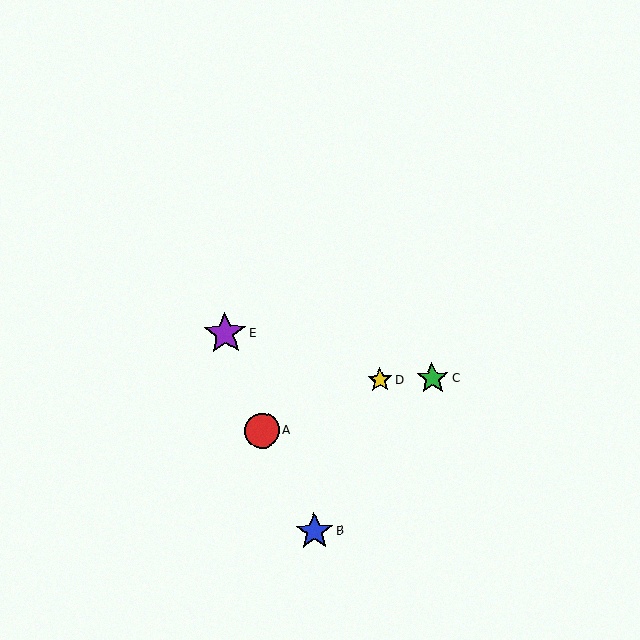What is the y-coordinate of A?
Object A is at y≈431.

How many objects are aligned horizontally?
2 objects (C, D) are aligned horizontally.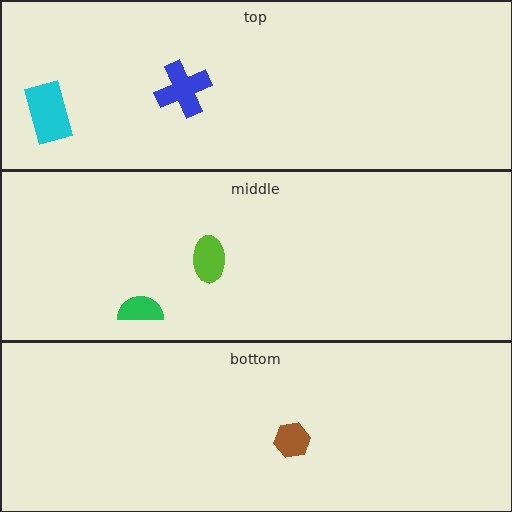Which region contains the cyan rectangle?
The top region.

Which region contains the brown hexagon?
The bottom region.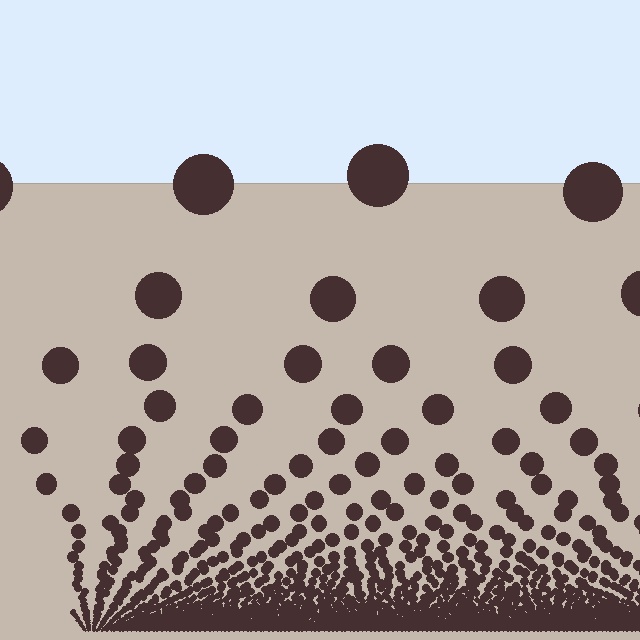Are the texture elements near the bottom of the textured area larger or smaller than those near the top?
Smaller. The gradient is inverted — elements near the bottom are smaller and denser.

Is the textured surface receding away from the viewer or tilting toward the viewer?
The surface appears to tilt toward the viewer. Texture elements get larger and sparser toward the top.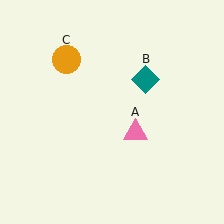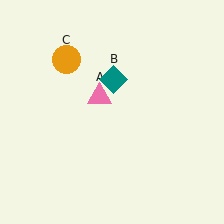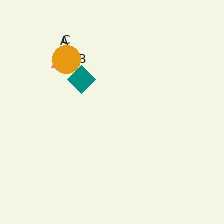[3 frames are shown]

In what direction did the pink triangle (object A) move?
The pink triangle (object A) moved up and to the left.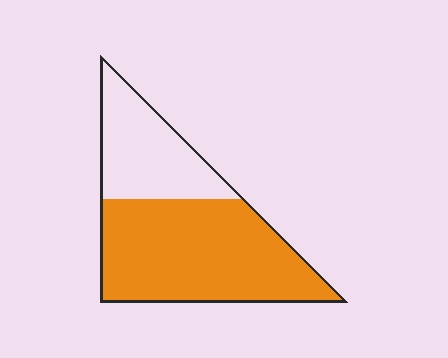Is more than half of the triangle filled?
Yes.